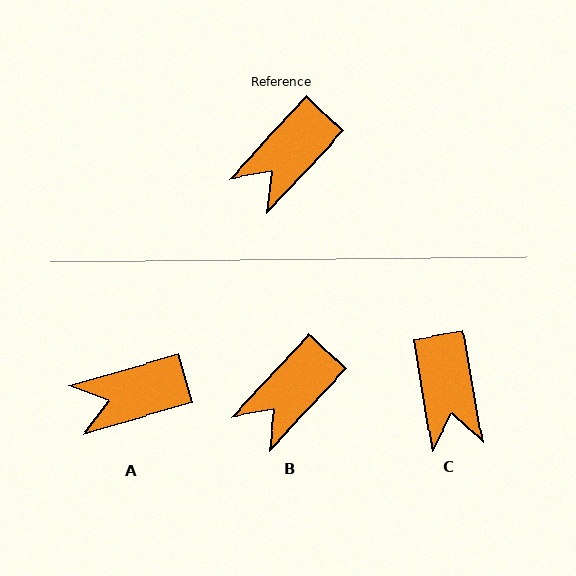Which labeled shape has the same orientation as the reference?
B.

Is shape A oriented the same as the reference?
No, it is off by about 31 degrees.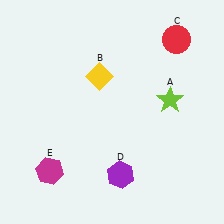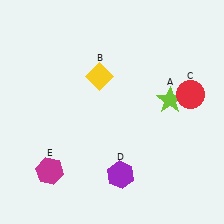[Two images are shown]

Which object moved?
The red circle (C) moved down.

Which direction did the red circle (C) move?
The red circle (C) moved down.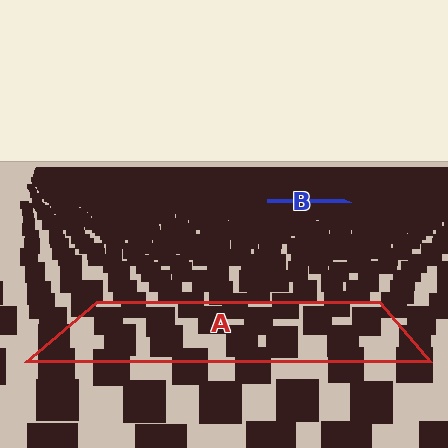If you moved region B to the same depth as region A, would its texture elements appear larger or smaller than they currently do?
They would appear larger. At a closer depth, the same texture elements are projected at a bigger on-screen size.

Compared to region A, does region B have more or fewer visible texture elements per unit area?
Region B has more texture elements per unit area — they are packed more densely because it is farther away.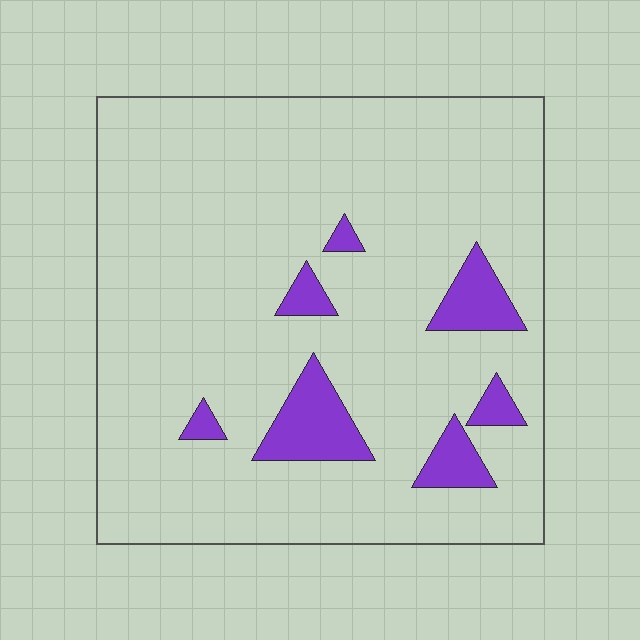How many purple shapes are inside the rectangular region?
7.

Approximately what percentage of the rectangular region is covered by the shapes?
Approximately 10%.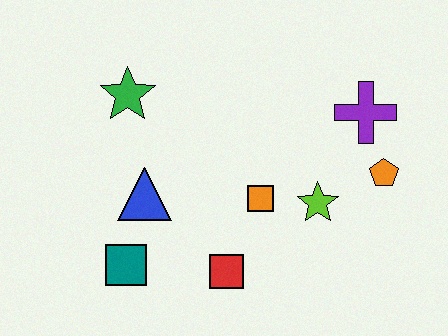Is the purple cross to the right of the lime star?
Yes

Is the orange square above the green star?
No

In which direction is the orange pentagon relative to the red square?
The orange pentagon is to the right of the red square.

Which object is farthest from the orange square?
The green star is farthest from the orange square.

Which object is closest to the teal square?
The blue triangle is closest to the teal square.